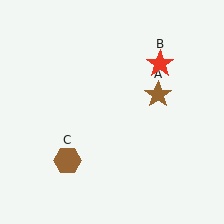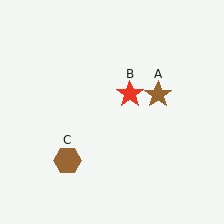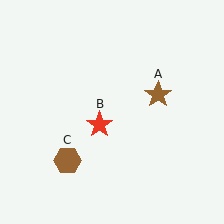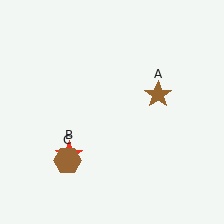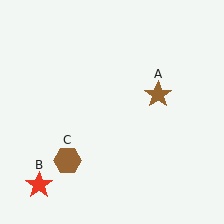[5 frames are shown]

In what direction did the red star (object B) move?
The red star (object B) moved down and to the left.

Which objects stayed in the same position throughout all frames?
Brown star (object A) and brown hexagon (object C) remained stationary.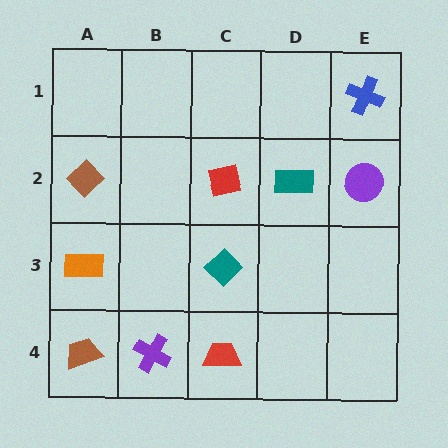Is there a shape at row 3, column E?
No, that cell is empty.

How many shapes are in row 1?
1 shape.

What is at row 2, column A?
A brown diamond.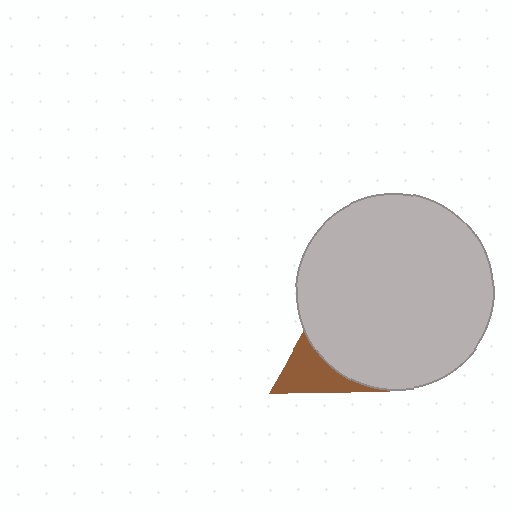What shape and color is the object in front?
The object in front is a light gray circle.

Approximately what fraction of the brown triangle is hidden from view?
Roughly 57% of the brown triangle is hidden behind the light gray circle.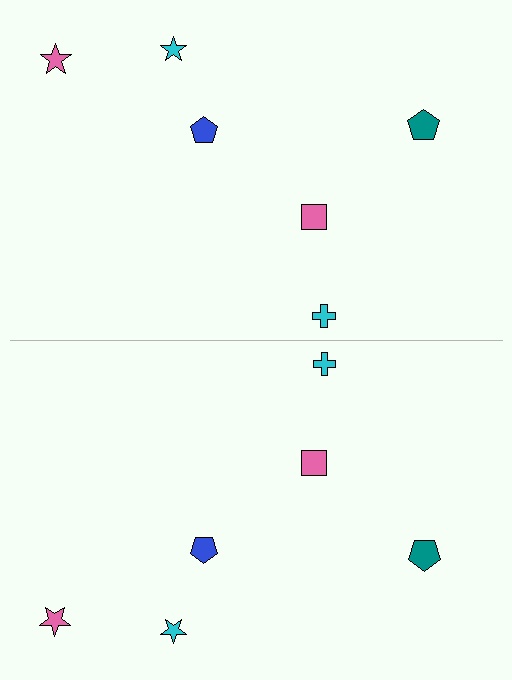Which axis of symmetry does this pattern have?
The pattern has a horizontal axis of symmetry running through the center of the image.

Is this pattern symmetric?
Yes, this pattern has bilateral (reflection) symmetry.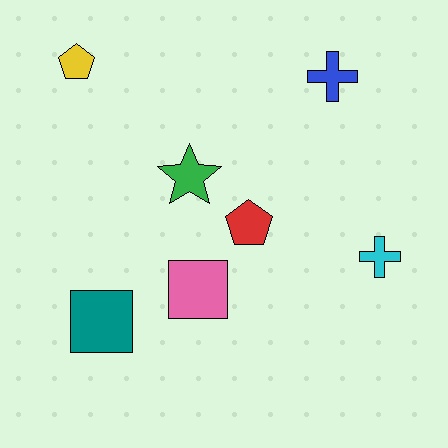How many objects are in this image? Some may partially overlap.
There are 7 objects.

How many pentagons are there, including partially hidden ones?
There are 2 pentagons.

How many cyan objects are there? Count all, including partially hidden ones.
There is 1 cyan object.